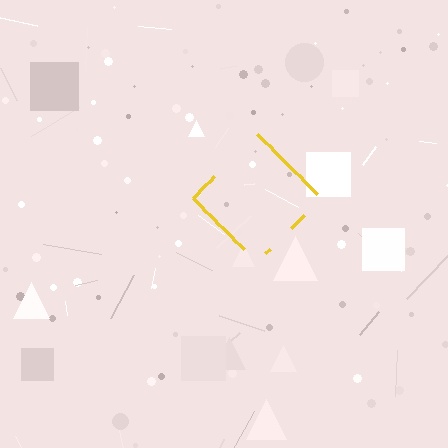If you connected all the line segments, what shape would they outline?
They would outline a diamond.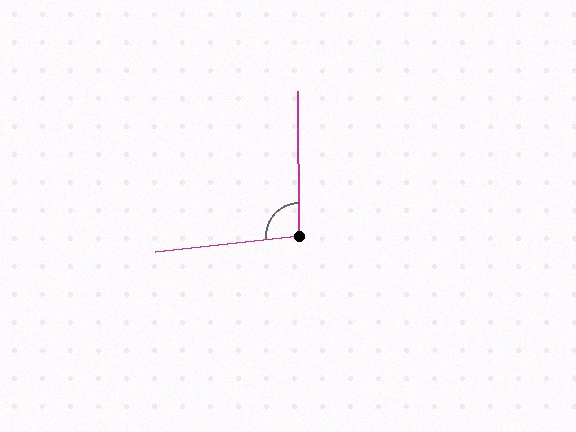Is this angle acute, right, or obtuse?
It is obtuse.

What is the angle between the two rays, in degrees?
Approximately 96 degrees.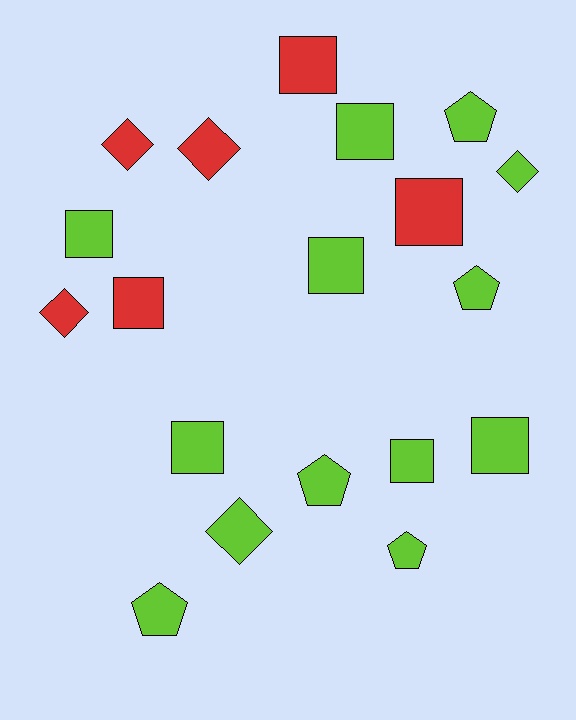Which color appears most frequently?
Lime, with 13 objects.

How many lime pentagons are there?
There are 5 lime pentagons.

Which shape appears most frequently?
Square, with 9 objects.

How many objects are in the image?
There are 19 objects.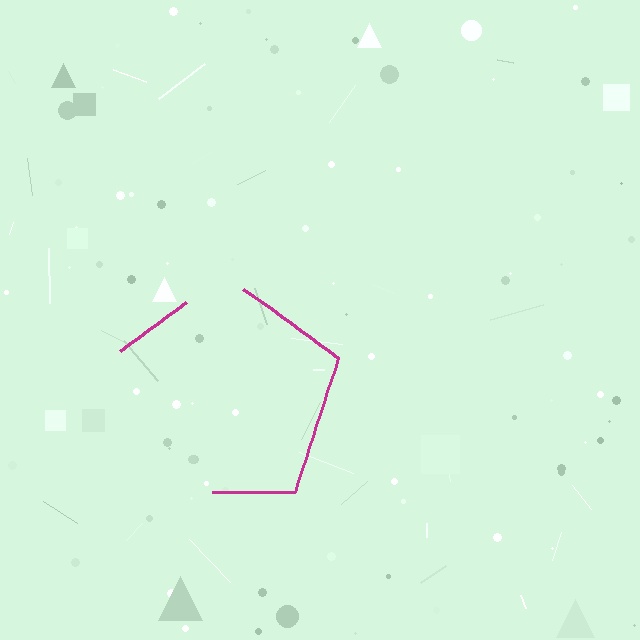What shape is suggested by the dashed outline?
The dashed outline suggests a pentagon.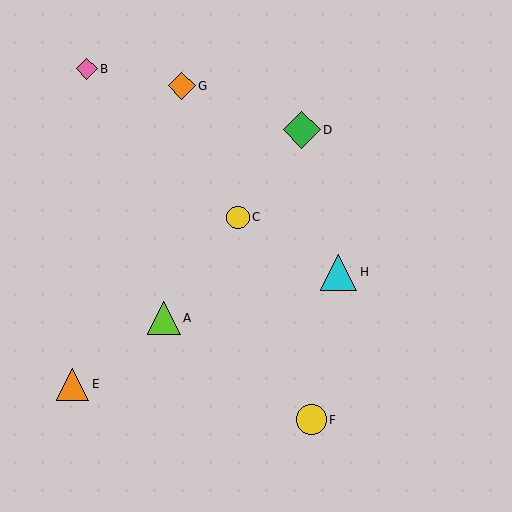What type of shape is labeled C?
Shape C is a yellow circle.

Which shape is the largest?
The green diamond (labeled D) is the largest.